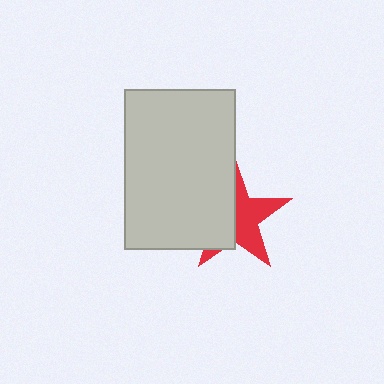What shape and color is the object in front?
The object in front is a light gray rectangle.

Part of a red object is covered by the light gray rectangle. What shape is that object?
It is a star.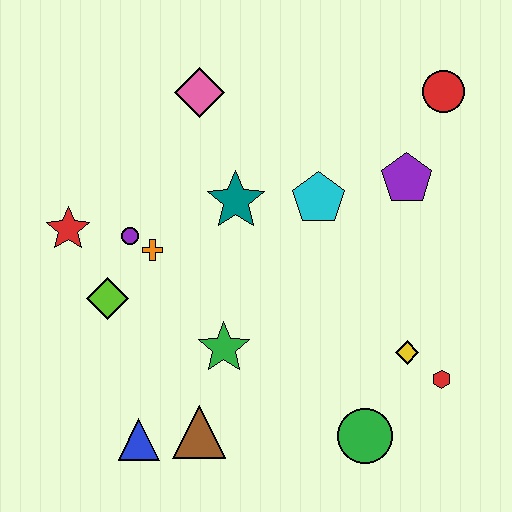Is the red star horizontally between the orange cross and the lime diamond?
No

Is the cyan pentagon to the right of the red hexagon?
No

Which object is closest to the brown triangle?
The blue triangle is closest to the brown triangle.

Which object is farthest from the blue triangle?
The red circle is farthest from the blue triangle.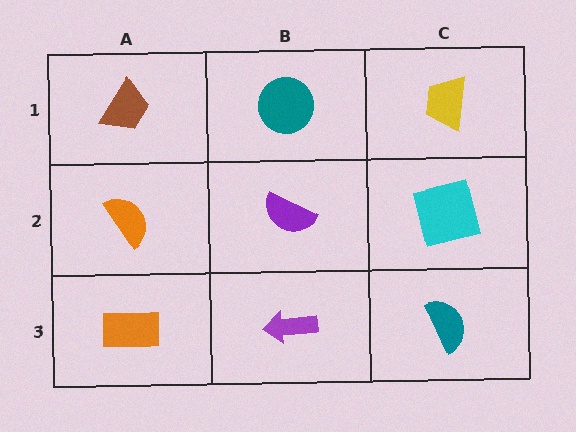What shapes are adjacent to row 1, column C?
A cyan square (row 2, column C), a teal circle (row 1, column B).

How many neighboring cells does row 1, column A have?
2.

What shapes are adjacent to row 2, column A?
A brown trapezoid (row 1, column A), an orange rectangle (row 3, column A), a purple semicircle (row 2, column B).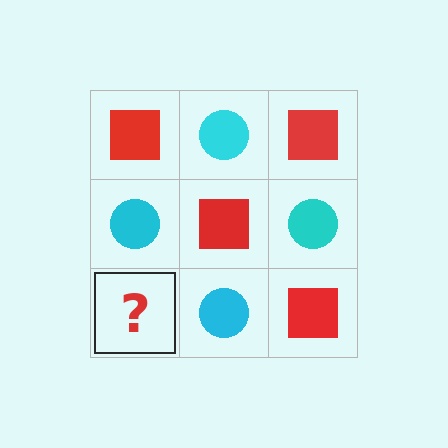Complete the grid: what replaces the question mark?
The question mark should be replaced with a red square.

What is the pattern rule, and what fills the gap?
The rule is that it alternates red square and cyan circle in a checkerboard pattern. The gap should be filled with a red square.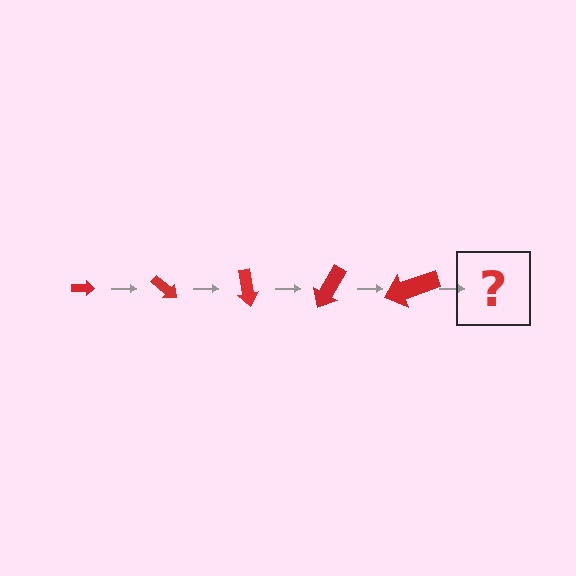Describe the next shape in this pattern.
It should be an arrow, larger than the previous one and rotated 200 degrees from the start.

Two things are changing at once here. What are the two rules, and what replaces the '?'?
The two rules are that the arrow grows larger each step and it rotates 40 degrees each step. The '?' should be an arrow, larger than the previous one and rotated 200 degrees from the start.